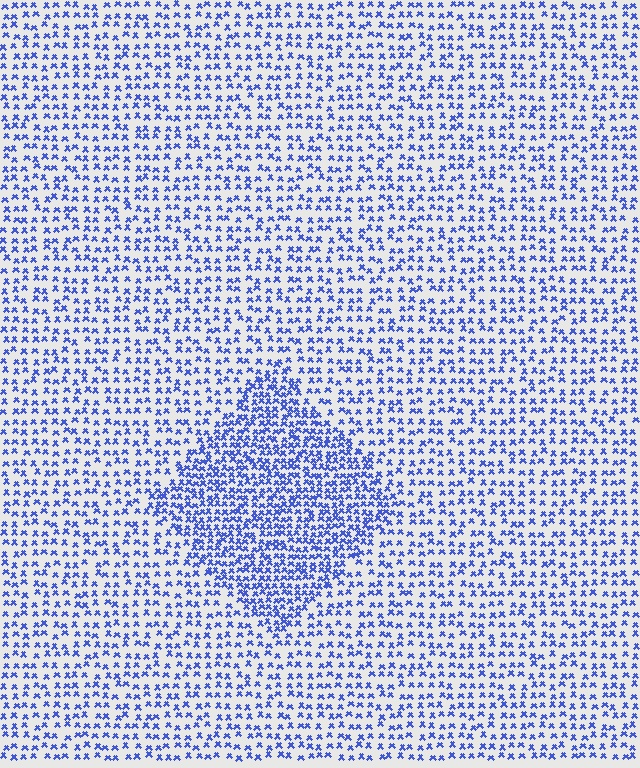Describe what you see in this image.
The image contains small blue elements arranged at two different densities. A diamond-shaped region is visible where the elements are more densely packed than the surrounding area.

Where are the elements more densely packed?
The elements are more densely packed inside the diamond boundary.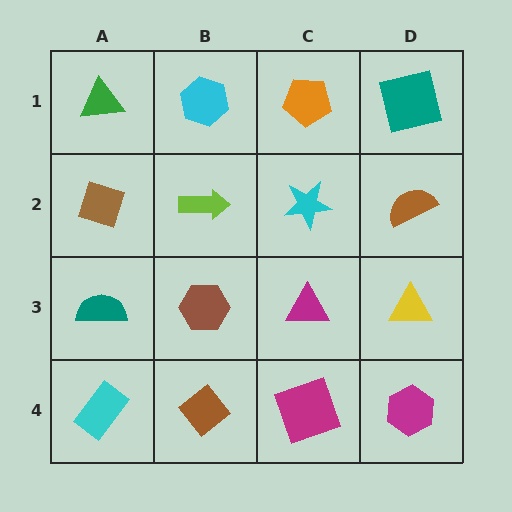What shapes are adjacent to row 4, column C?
A magenta triangle (row 3, column C), a brown diamond (row 4, column B), a magenta hexagon (row 4, column D).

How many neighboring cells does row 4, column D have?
2.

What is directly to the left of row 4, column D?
A magenta square.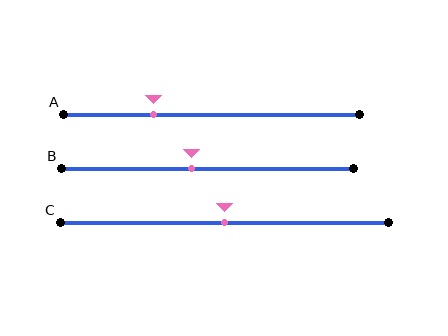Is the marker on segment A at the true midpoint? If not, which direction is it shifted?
No, the marker on segment A is shifted to the left by about 20% of the segment length.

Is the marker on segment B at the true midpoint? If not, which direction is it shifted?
No, the marker on segment B is shifted to the left by about 5% of the segment length.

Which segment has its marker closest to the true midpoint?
Segment C has its marker closest to the true midpoint.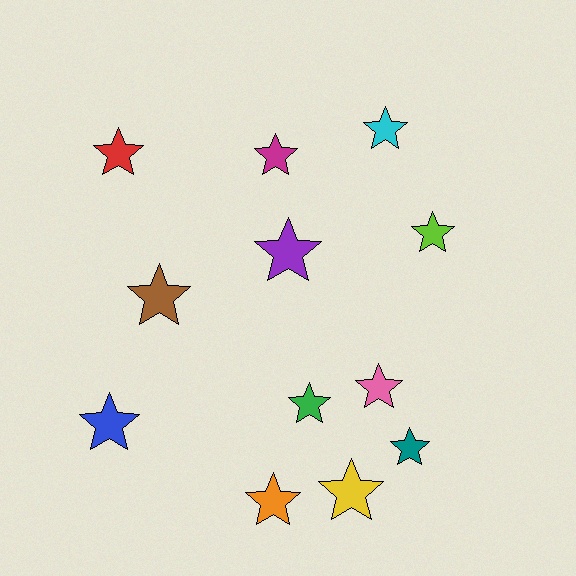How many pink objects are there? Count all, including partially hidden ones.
There is 1 pink object.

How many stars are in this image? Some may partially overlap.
There are 12 stars.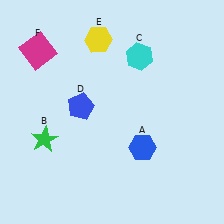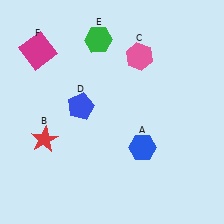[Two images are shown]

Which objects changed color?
B changed from green to red. C changed from cyan to pink. E changed from yellow to green.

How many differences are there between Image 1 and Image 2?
There are 3 differences between the two images.